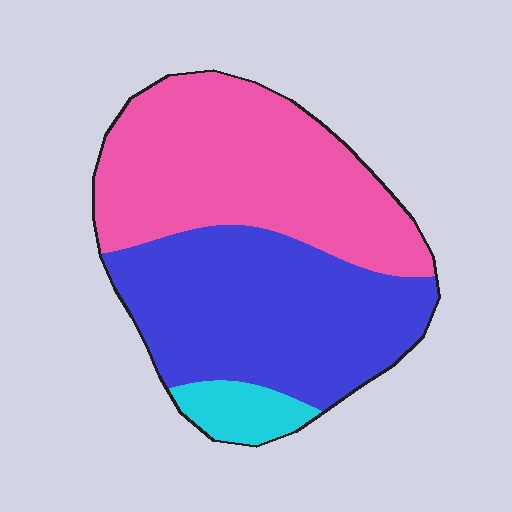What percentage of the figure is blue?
Blue covers 46% of the figure.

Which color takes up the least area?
Cyan, at roughly 5%.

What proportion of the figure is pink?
Pink covers roughly 45% of the figure.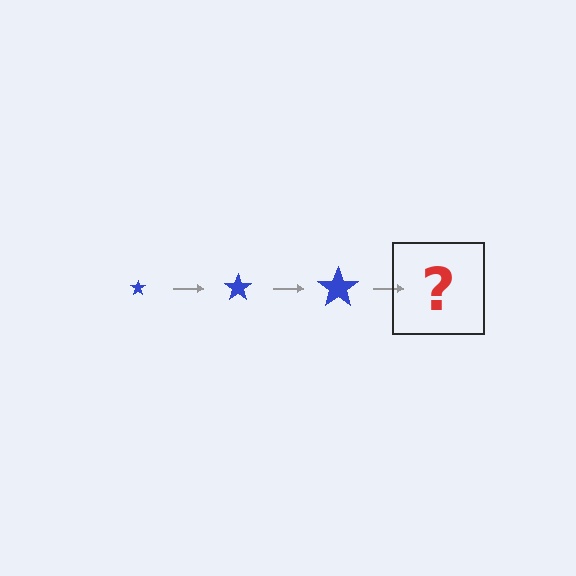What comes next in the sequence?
The next element should be a blue star, larger than the previous one.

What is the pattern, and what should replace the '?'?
The pattern is that the star gets progressively larger each step. The '?' should be a blue star, larger than the previous one.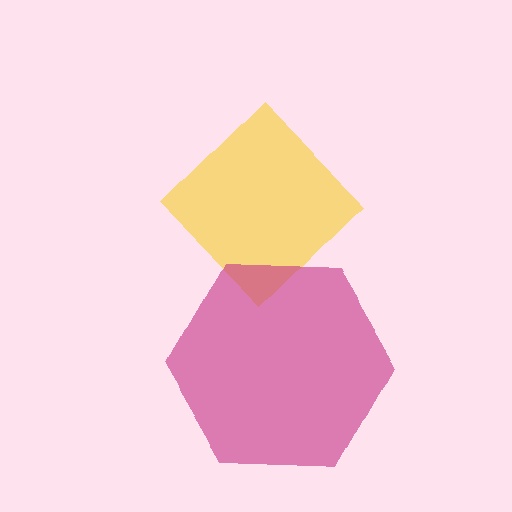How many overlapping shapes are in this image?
There are 2 overlapping shapes in the image.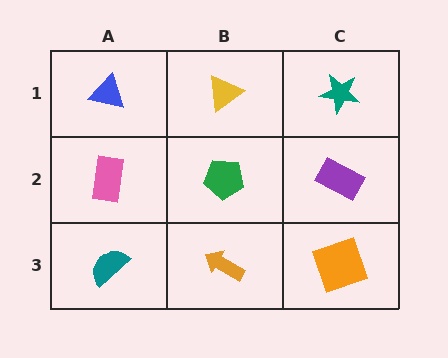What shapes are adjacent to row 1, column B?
A green pentagon (row 2, column B), a blue triangle (row 1, column A), a teal star (row 1, column C).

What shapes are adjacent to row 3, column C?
A purple rectangle (row 2, column C), an orange arrow (row 3, column B).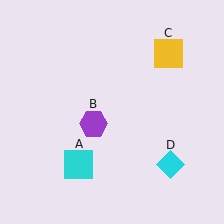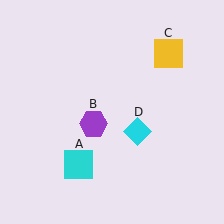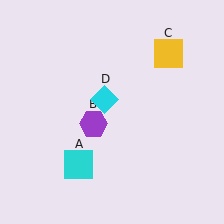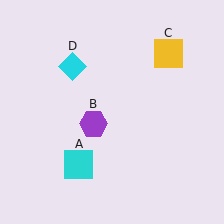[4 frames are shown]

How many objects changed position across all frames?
1 object changed position: cyan diamond (object D).